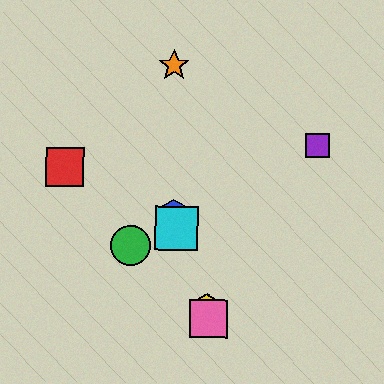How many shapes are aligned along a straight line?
4 shapes (the blue hexagon, the yellow hexagon, the cyan square, the pink square) are aligned along a straight line.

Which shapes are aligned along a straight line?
The blue hexagon, the yellow hexagon, the cyan square, the pink square are aligned along a straight line.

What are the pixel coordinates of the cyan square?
The cyan square is at (176, 228).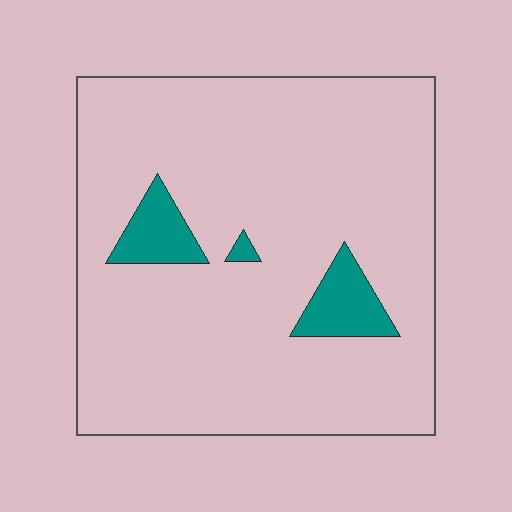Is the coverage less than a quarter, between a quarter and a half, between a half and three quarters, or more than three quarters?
Less than a quarter.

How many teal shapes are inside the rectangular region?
3.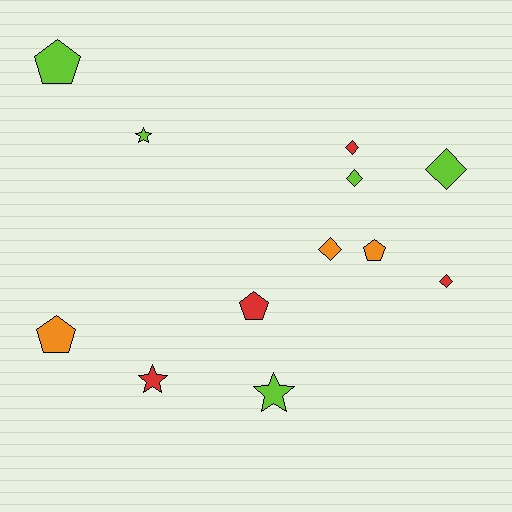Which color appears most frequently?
Lime, with 5 objects.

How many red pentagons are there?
There is 1 red pentagon.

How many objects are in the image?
There are 12 objects.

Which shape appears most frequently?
Diamond, with 5 objects.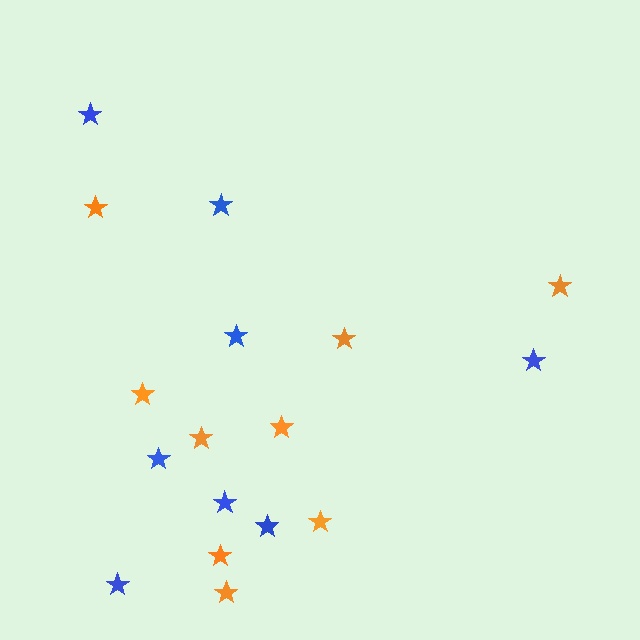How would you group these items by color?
There are 2 groups: one group of orange stars (9) and one group of blue stars (8).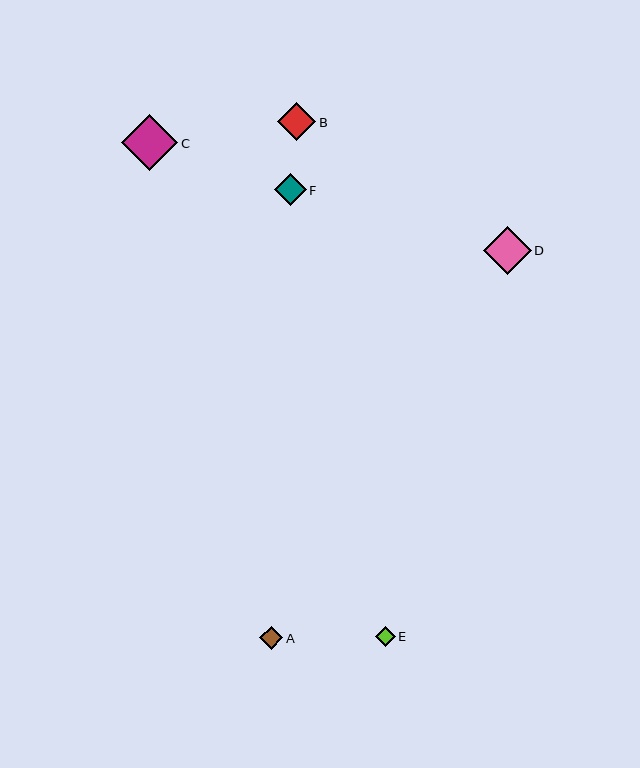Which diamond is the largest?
Diamond C is the largest with a size of approximately 56 pixels.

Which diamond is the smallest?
Diamond E is the smallest with a size of approximately 20 pixels.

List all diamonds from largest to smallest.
From largest to smallest: C, D, B, F, A, E.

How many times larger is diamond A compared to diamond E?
Diamond A is approximately 1.2 times the size of diamond E.